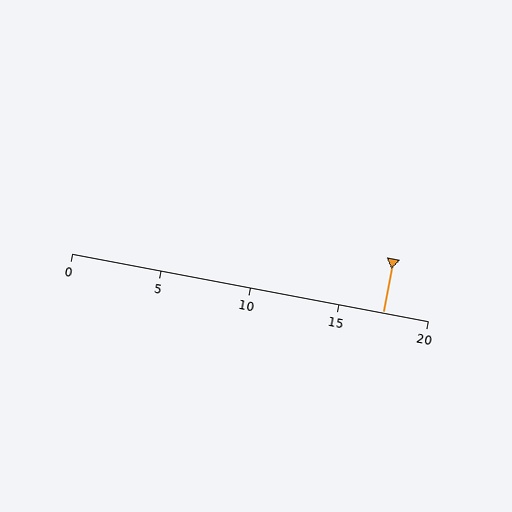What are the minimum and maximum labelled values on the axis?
The axis runs from 0 to 20.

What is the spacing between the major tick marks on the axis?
The major ticks are spaced 5 apart.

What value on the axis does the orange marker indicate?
The marker indicates approximately 17.5.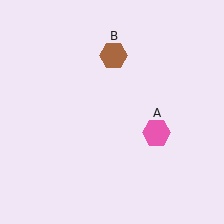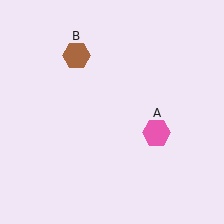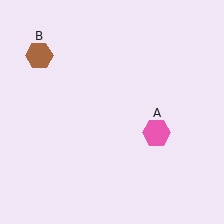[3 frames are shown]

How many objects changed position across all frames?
1 object changed position: brown hexagon (object B).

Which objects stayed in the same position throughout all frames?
Pink hexagon (object A) remained stationary.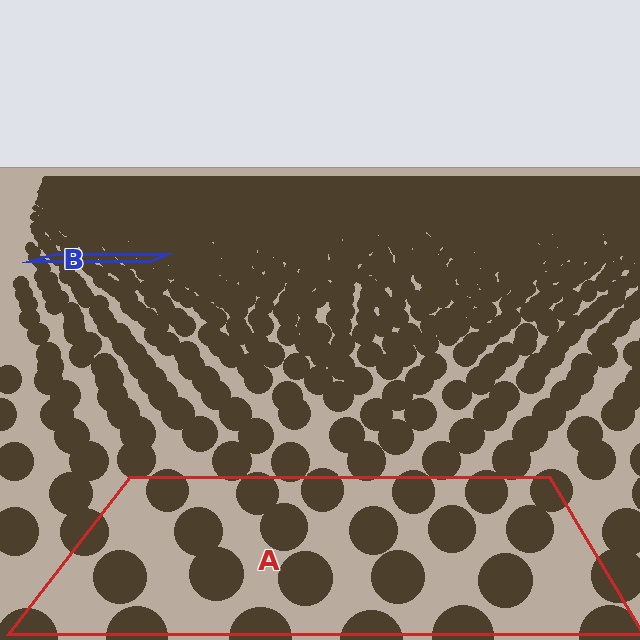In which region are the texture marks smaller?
The texture marks are smaller in region B, because it is farther away.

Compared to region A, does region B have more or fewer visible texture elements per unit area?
Region B has more texture elements per unit area — they are packed more densely because it is farther away.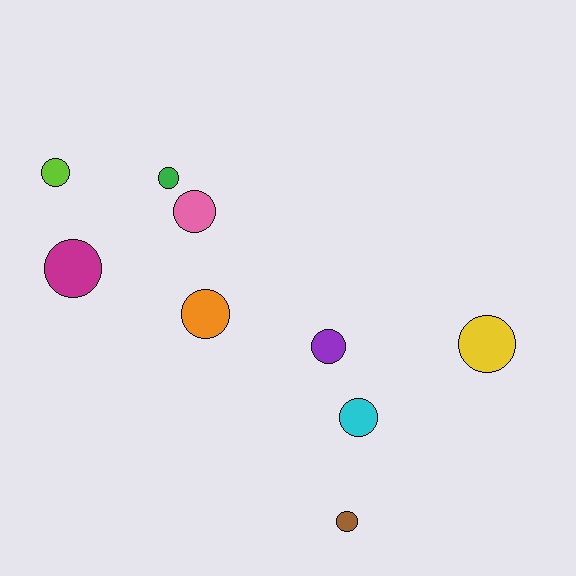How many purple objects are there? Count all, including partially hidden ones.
There is 1 purple object.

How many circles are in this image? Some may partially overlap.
There are 9 circles.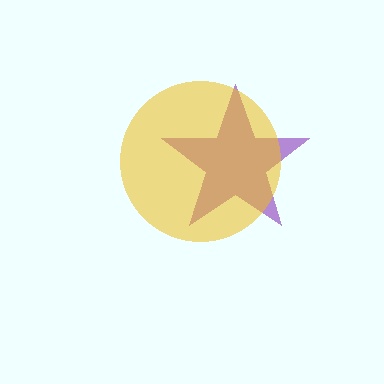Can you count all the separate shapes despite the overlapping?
Yes, there are 2 separate shapes.